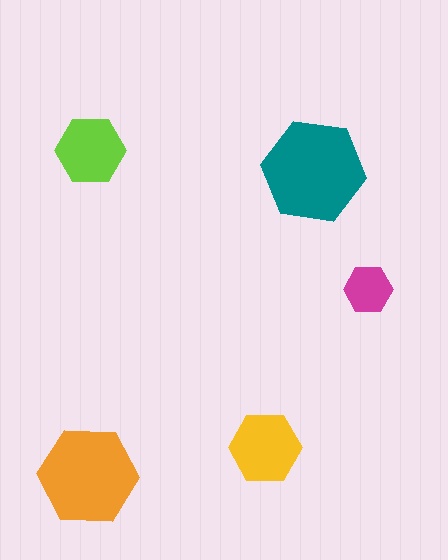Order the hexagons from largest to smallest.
the teal one, the orange one, the yellow one, the lime one, the magenta one.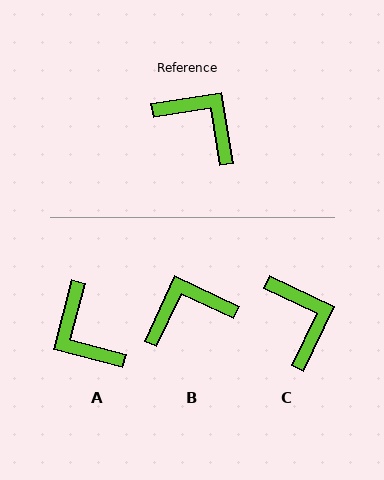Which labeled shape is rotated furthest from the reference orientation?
A, about 156 degrees away.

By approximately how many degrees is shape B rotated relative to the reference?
Approximately 56 degrees counter-clockwise.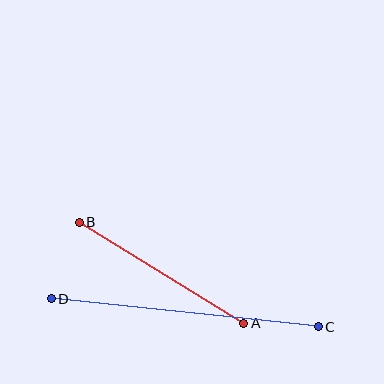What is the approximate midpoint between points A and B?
The midpoint is at approximately (162, 273) pixels.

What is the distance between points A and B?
The distance is approximately 194 pixels.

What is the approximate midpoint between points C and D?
The midpoint is at approximately (185, 313) pixels.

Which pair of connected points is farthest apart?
Points C and D are farthest apart.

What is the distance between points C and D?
The distance is approximately 269 pixels.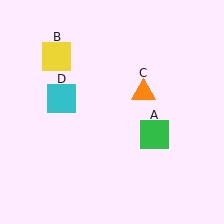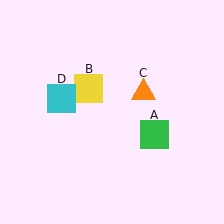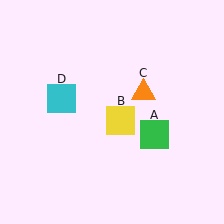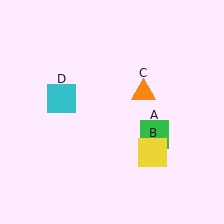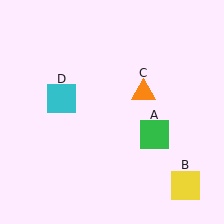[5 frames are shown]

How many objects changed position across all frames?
1 object changed position: yellow square (object B).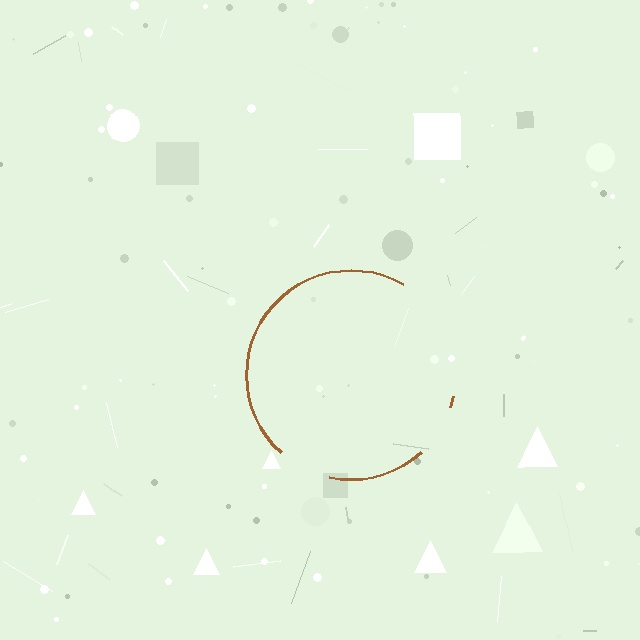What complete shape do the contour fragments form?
The contour fragments form a circle.